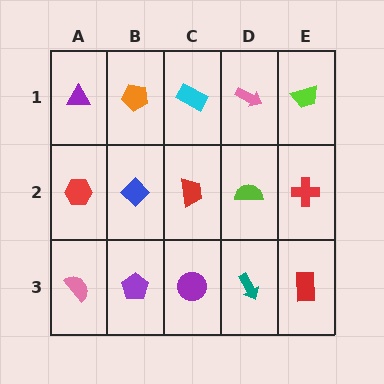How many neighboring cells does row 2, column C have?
4.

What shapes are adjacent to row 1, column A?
A red hexagon (row 2, column A), an orange pentagon (row 1, column B).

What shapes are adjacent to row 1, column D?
A lime semicircle (row 2, column D), a cyan rectangle (row 1, column C), a lime trapezoid (row 1, column E).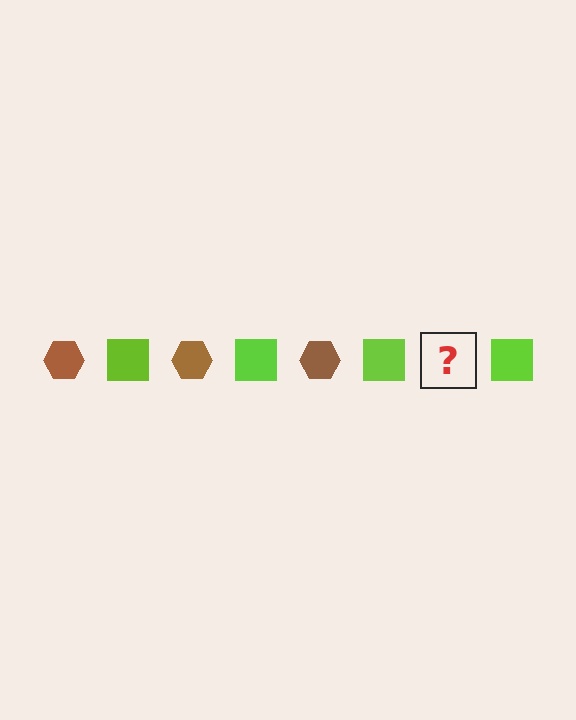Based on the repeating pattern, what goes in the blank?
The blank should be a brown hexagon.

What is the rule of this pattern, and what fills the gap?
The rule is that the pattern alternates between brown hexagon and lime square. The gap should be filled with a brown hexagon.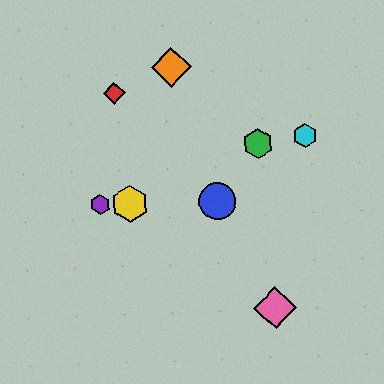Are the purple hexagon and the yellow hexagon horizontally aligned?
Yes, both are at y≈205.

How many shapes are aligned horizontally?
3 shapes (the blue circle, the yellow hexagon, the purple hexagon) are aligned horizontally.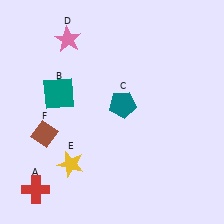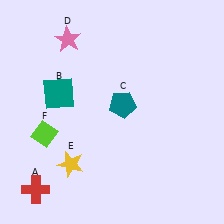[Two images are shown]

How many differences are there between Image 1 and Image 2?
There is 1 difference between the two images.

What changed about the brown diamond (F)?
In Image 1, F is brown. In Image 2, it changed to lime.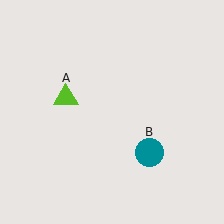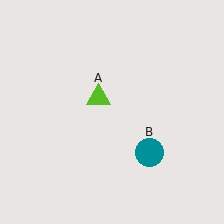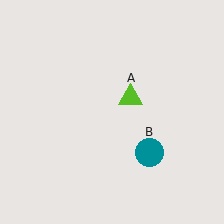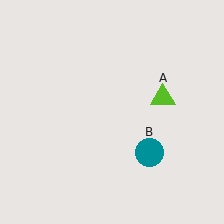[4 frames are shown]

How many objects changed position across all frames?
1 object changed position: lime triangle (object A).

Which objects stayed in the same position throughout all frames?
Teal circle (object B) remained stationary.